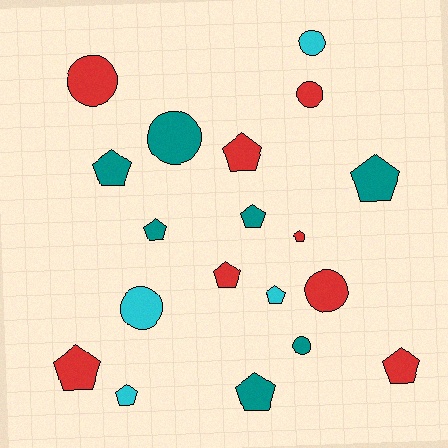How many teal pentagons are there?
There are 5 teal pentagons.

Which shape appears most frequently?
Pentagon, with 12 objects.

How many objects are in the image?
There are 19 objects.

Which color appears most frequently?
Red, with 8 objects.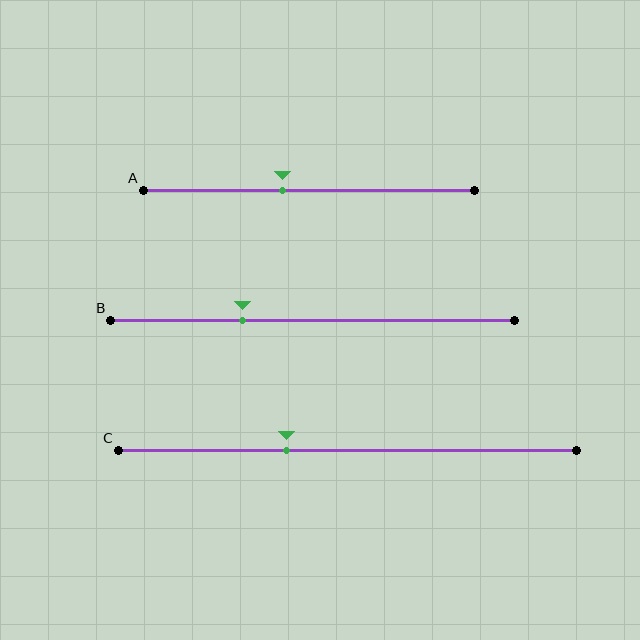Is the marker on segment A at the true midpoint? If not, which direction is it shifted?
No, the marker on segment A is shifted to the left by about 8% of the segment length.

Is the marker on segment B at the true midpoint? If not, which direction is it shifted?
No, the marker on segment B is shifted to the left by about 17% of the segment length.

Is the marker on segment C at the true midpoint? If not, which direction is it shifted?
No, the marker on segment C is shifted to the left by about 13% of the segment length.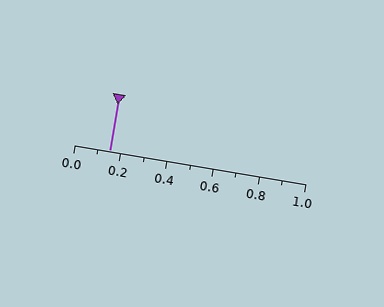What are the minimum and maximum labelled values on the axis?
The axis runs from 0.0 to 1.0.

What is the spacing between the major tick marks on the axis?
The major ticks are spaced 0.2 apart.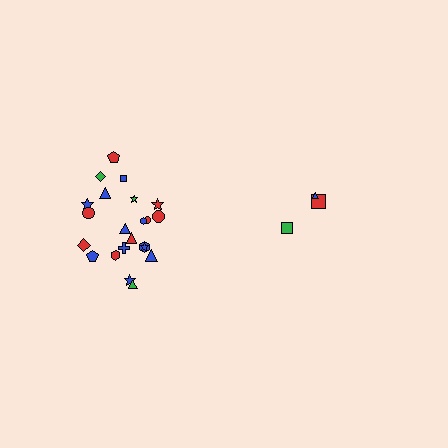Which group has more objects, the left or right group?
The left group.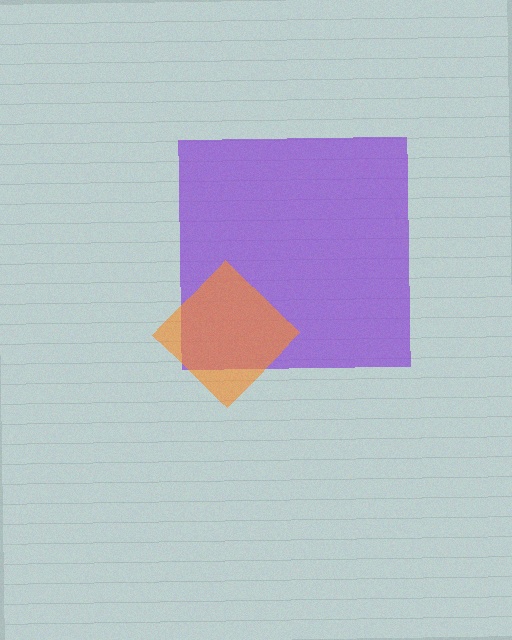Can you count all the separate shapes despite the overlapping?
Yes, there are 2 separate shapes.